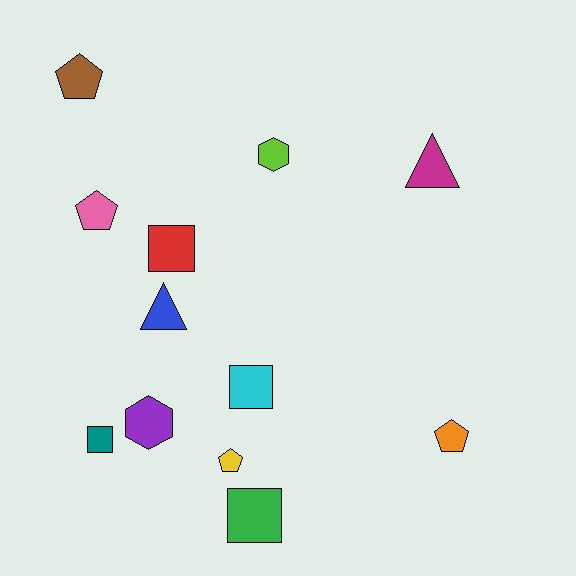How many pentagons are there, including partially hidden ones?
There are 4 pentagons.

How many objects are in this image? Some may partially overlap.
There are 12 objects.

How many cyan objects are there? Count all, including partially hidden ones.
There is 1 cyan object.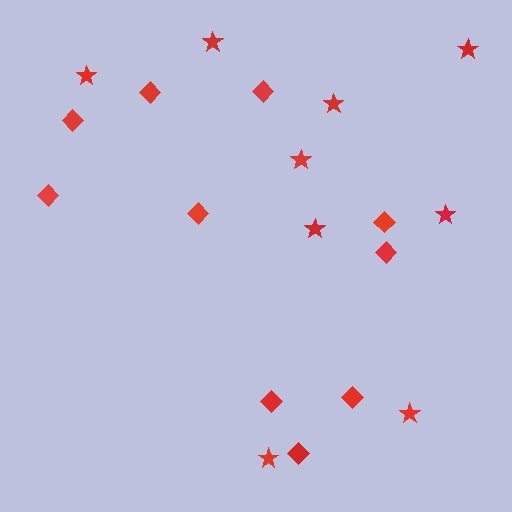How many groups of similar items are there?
There are 2 groups: one group of diamonds (10) and one group of stars (9).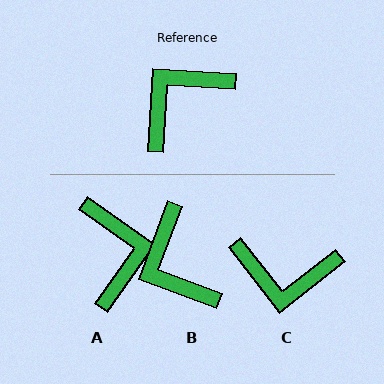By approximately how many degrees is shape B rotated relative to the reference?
Approximately 73 degrees counter-clockwise.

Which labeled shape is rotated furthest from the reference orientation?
C, about 131 degrees away.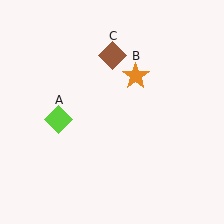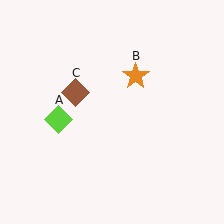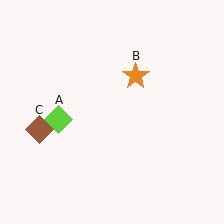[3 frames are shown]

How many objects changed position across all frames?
1 object changed position: brown diamond (object C).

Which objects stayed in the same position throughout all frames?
Lime diamond (object A) and orange star (object B) remained stationary.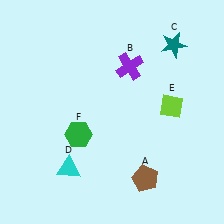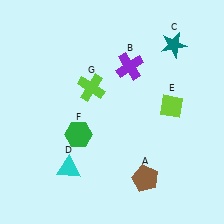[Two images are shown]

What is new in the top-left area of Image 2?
A lime cross (G) was added in the top-left area of Image 2.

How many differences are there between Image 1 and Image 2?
There is 1 difference between the two images.